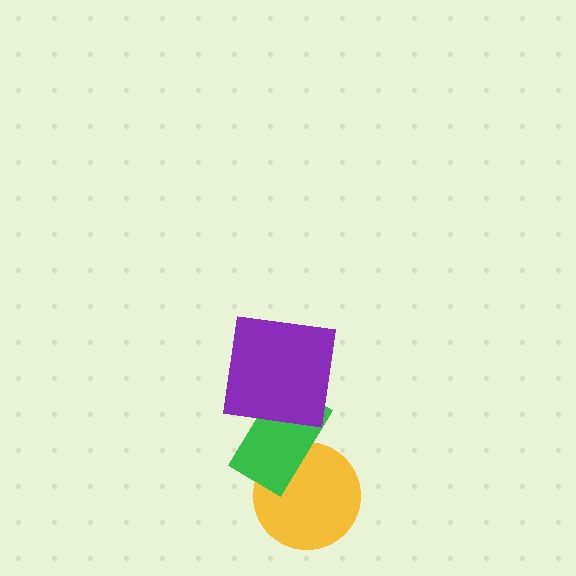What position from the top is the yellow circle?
The yellow circle is 3rd from the top.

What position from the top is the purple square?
The purple square is 1st from the top.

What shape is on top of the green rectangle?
The purple square is on top of the green rectangle.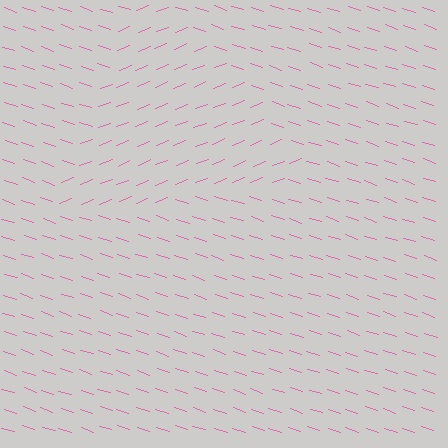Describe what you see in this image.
The image is filled with small pink line segments. A triangle region in the image has lines oriented differently from the surrounding lines, creating a visible texture boundary.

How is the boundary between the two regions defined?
The boundary is defined purely by a change in line orientation (approximately 39 degrees difference). All lines are the same color and thickness.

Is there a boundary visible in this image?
Yes, there is a texture boundary formed by a change in line orientation.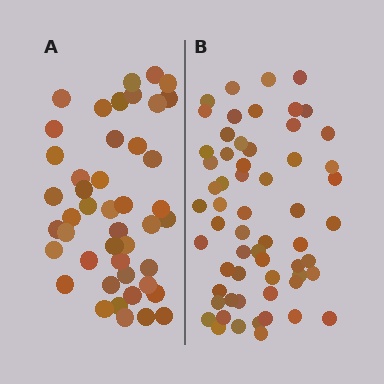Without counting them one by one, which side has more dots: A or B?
Region B (the right region) has more dots.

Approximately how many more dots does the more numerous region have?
Region B has approximately 15 more dots than region A.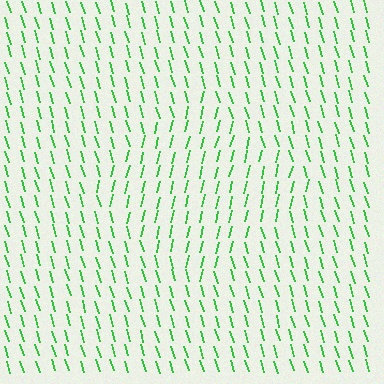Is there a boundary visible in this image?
Yes, there is a texture boundary formed by a change in line orientation.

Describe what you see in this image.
The image is filled with small green line segments. A diamond region in the image has lines oriented differently from the surrounding lines, creating a visible texture boundary.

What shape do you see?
I see a diamond.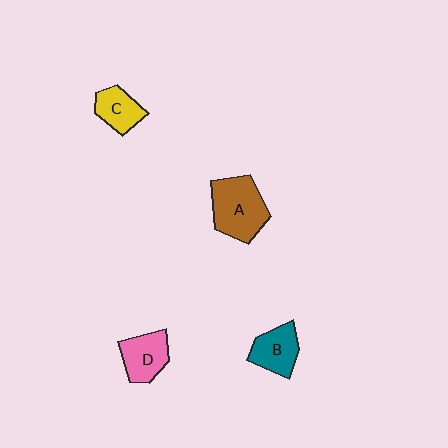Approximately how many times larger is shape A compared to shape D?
Approximately 1.5 times.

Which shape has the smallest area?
Shape C (yellow).